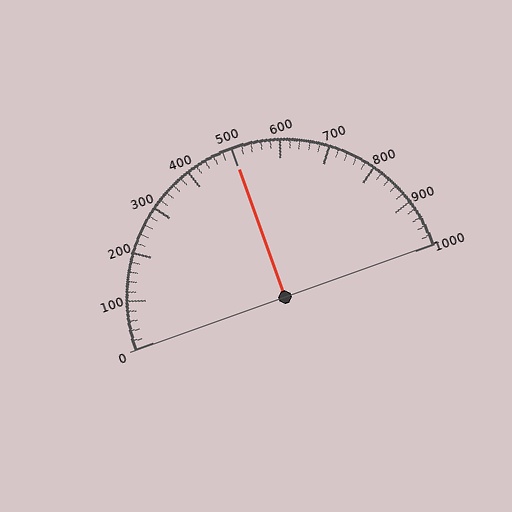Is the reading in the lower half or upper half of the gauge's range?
The reading is in the upper half of the range (0 to 1000).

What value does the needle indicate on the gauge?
The needle indicates approximately 500.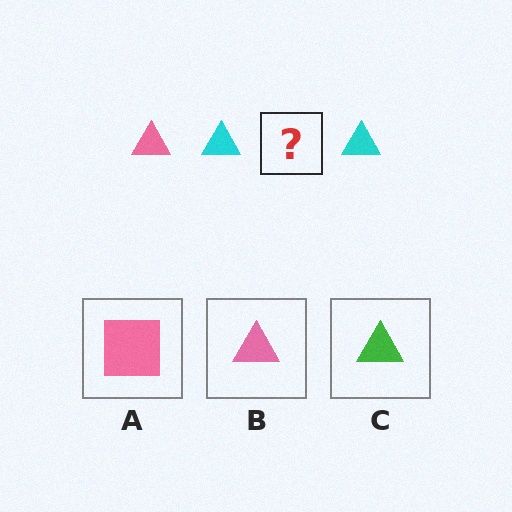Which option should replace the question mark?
Option B.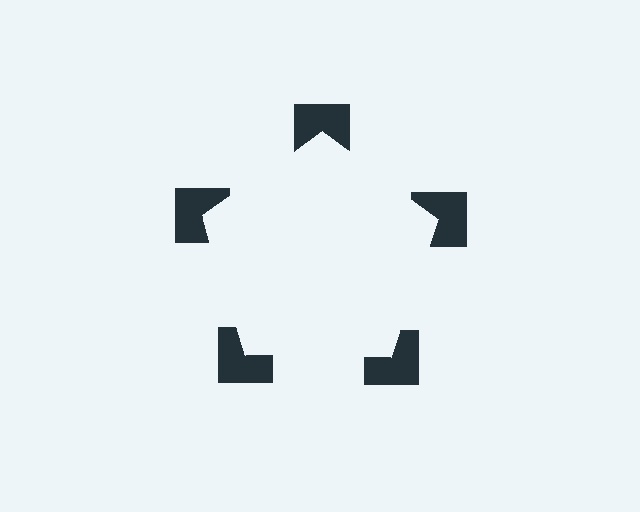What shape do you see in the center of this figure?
An illusory pentagon — its edges are inferred from the aligned wedge cuts in the notched squares, not physically drawn.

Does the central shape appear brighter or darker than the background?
It typically appears slightly brighter than the background, even though no actual brightness change is drawn.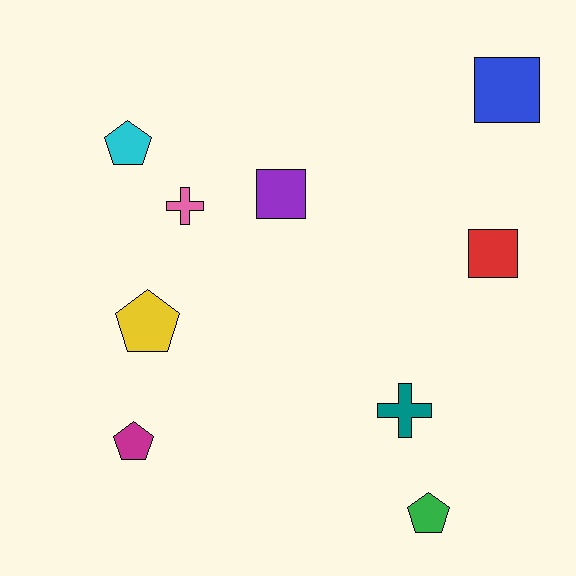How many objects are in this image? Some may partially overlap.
There are 9 objects.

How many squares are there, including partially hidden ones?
There are 3 squares.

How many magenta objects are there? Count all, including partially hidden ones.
There is 1 magenta object.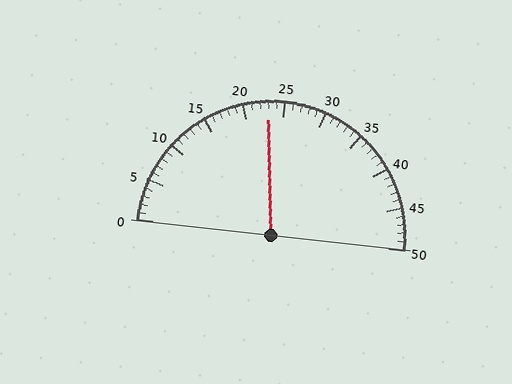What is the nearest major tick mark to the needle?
The nearest major tick mark is 25.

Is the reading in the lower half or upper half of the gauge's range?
The reading is in the lower half of the range (0 to 50).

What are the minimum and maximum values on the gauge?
The gauge ranges from 0 to 50.